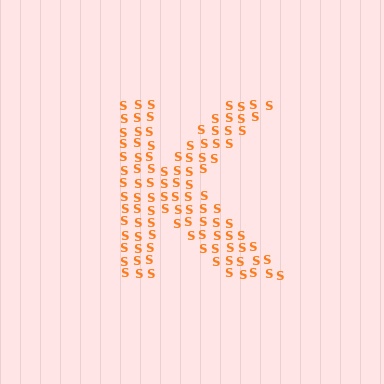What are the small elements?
The small elements are letter S's.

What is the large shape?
The large shape is the letter K.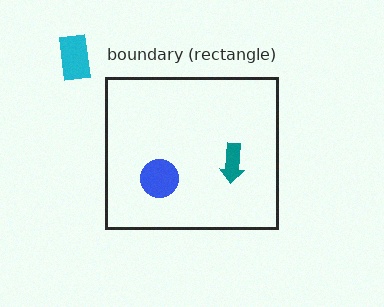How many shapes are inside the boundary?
2 inside, 1 outside.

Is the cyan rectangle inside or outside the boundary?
Outside.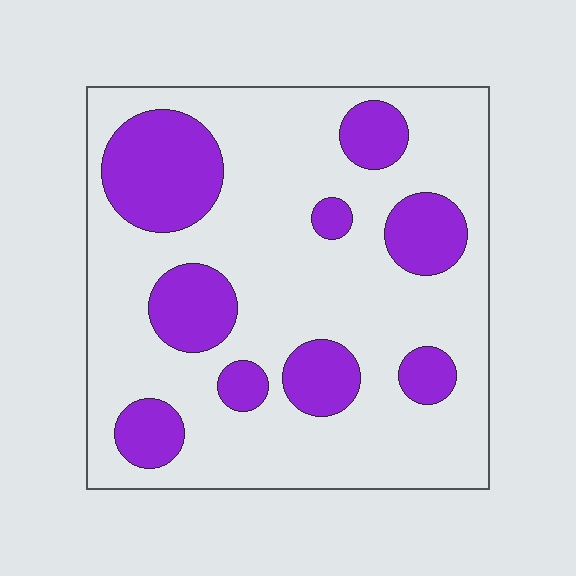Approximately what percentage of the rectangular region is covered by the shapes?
Approximately 25%.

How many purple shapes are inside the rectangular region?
9.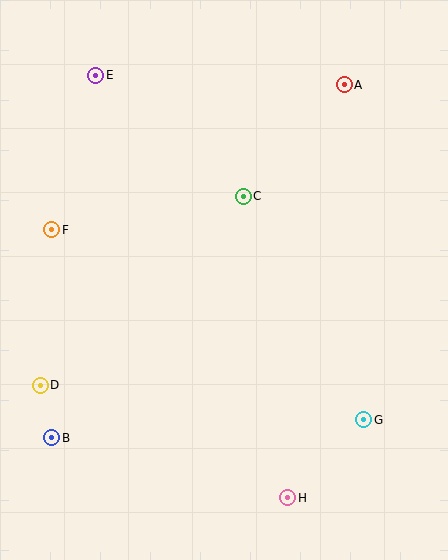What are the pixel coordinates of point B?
Point B is at (52, 438).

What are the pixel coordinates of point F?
Point F is at (52, 230).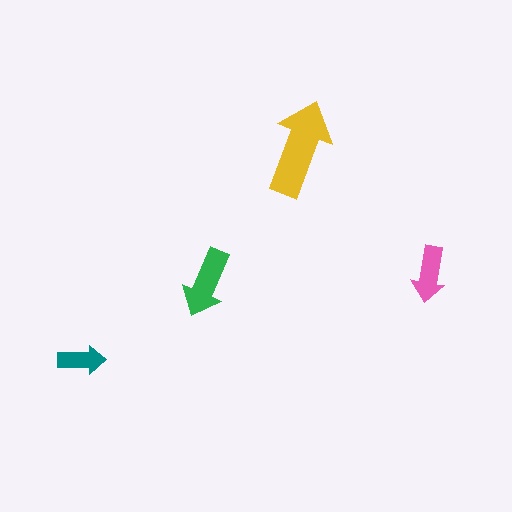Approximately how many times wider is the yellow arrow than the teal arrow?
About 2 times wider.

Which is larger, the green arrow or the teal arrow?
The green one.